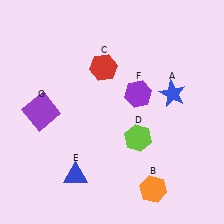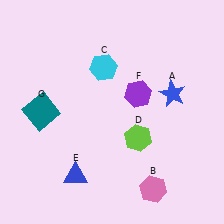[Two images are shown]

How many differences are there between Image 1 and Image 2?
There are 3 differences between the two images.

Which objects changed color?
B changed from orange to pink. C changed from red to cyan. G changed from purple to teal.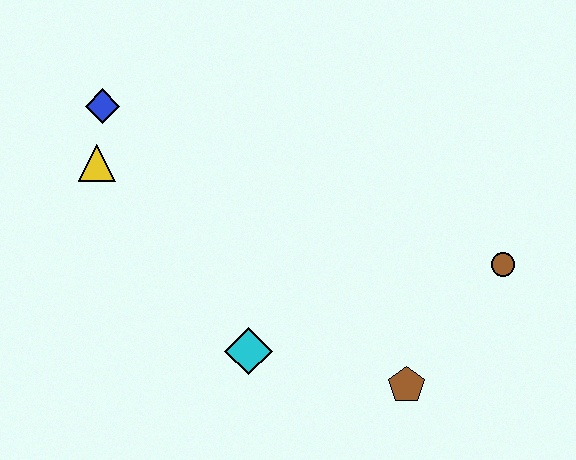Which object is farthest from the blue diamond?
The brown circle is farthest from the blue diamond.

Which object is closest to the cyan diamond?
The brown pentagon is closest to the cyan diamond.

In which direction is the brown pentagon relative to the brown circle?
The brown pentagon is below the brown circle.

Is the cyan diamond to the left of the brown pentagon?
Yes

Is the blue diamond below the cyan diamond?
No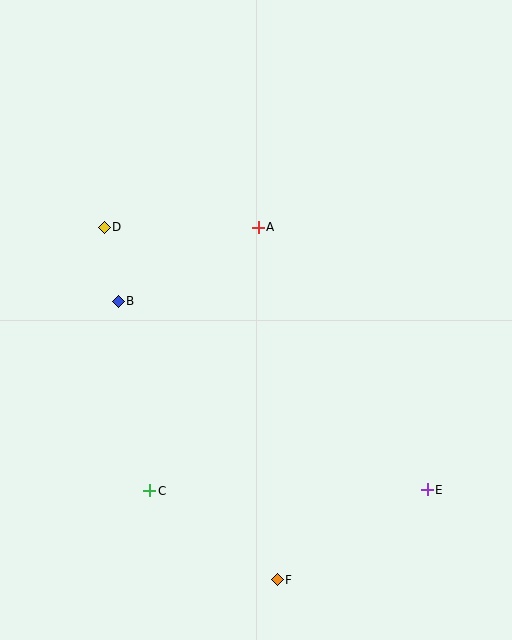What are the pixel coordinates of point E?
Point E is at (427, 490).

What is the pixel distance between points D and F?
The distance between D and F is 393 pixels.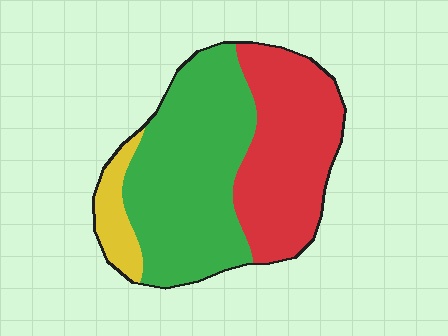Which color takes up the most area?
Green, at roughly 50%.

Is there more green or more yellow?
Green.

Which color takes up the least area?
Yellow, at roughly 10%.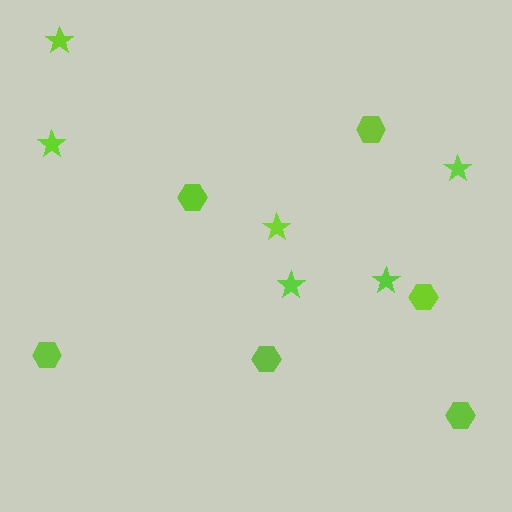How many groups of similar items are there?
There are 2 groups: one group of hexagons (6) and one group of stars (6).